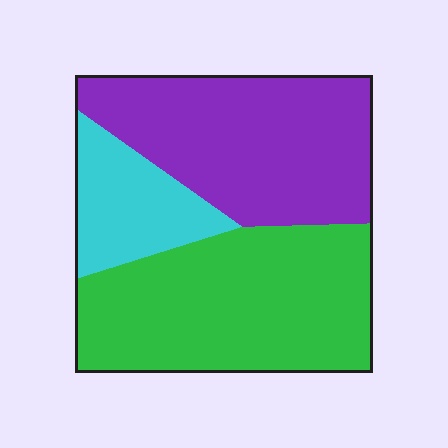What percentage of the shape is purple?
Purple takes up between a quarter and a half of the shape.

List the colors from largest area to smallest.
From largest to smallest: green, purple, cyan.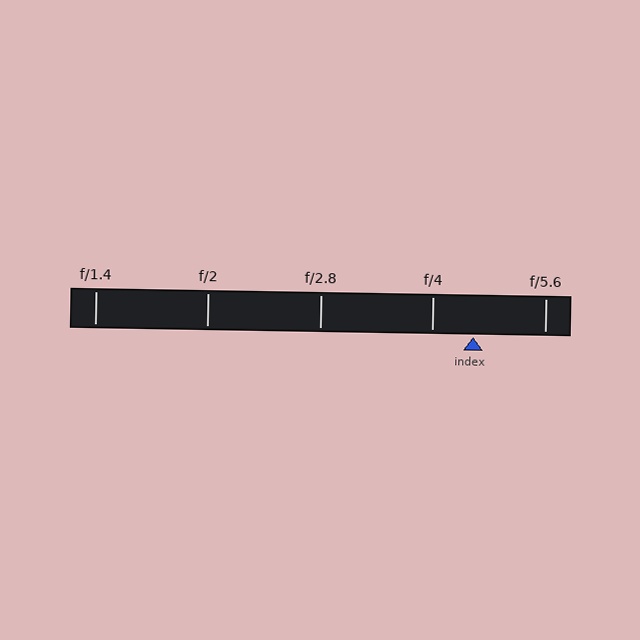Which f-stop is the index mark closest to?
The index mark is closest to f/4.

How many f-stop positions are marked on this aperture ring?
There are 5 f-stop positions marked.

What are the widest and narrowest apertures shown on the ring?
The widest aperture shown is f/1.4 and the narrowest is f/5.6.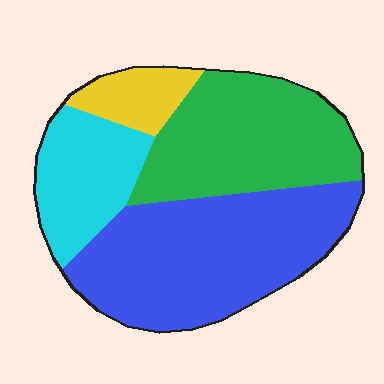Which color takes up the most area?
Blue, at roughly 40%.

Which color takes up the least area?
Yellow, at roughly 10%.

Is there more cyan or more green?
Green.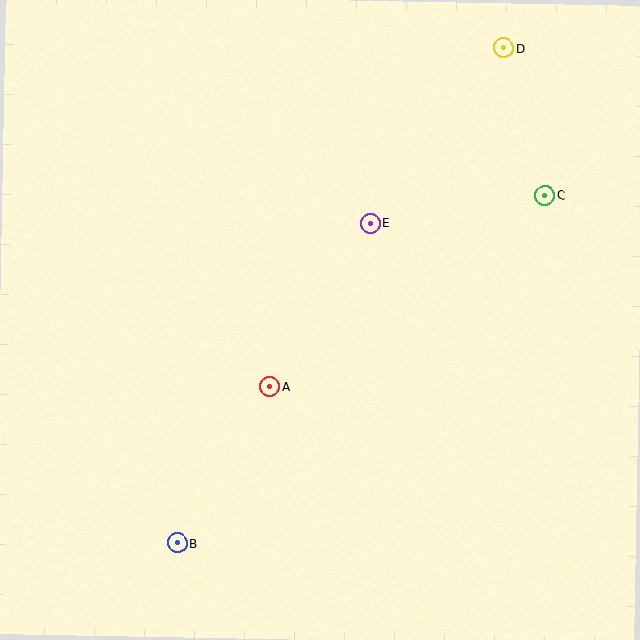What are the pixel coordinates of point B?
Point B is at (177, 543).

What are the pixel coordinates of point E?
Point E is at (370, 223).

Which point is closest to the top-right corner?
Point D is closest to the top-right corner.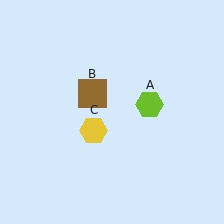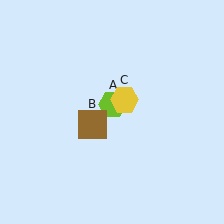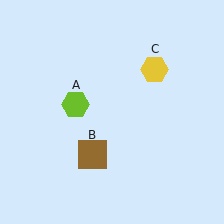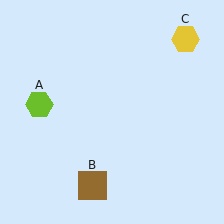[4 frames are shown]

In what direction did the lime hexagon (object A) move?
The lime hexagon (object A) moved left.